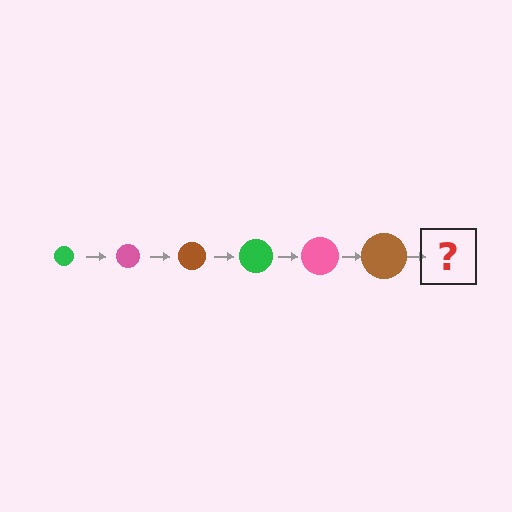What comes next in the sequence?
The next element should be a green circle, larger than the previous one.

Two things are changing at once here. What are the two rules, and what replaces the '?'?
The two rules are that the circle grows larger each step and the color cycles through green, pink, and brown. The '?' should be a green circle, larger than the previous one.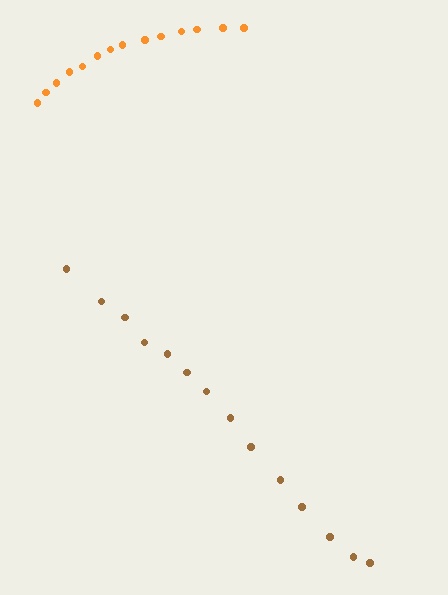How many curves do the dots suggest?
There are 2 distinct paths.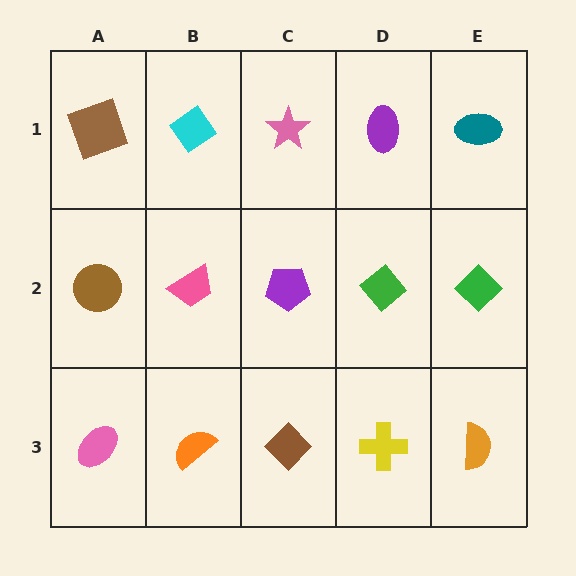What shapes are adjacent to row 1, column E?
A green diamond (row 2, column E), a purple ellipse (row 1, column D).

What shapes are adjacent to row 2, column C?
A pink star (row 1, column C), a brown diamond (row 3, column C), a pink trapezoid (row 2, column B), a green diamond (row 2, column D).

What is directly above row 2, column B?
A cyan diamond.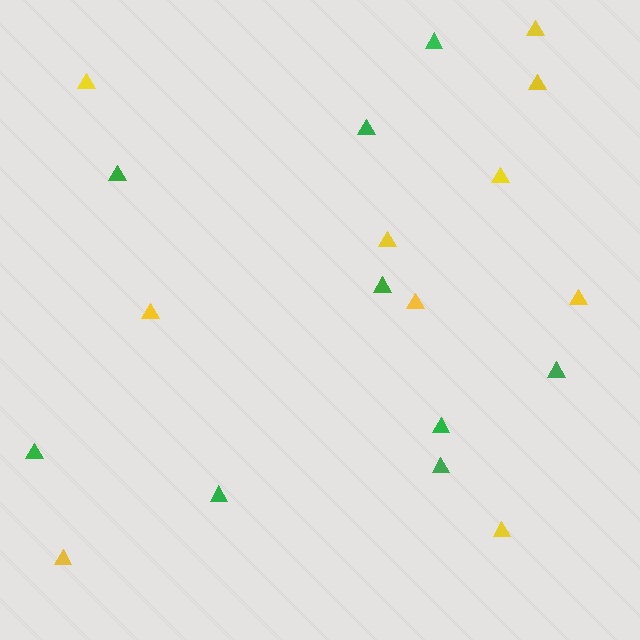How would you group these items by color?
There are 2 groups: one group of green triangles (9) and one group of yellow triangles (10).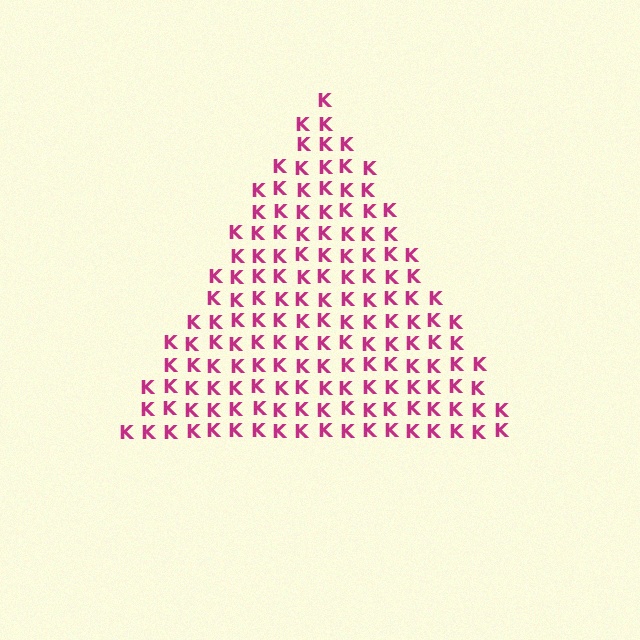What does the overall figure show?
The overall figure shows a triangle.